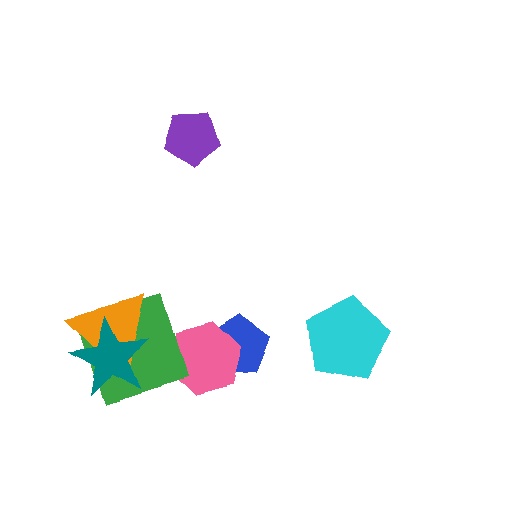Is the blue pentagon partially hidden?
Yes, it is partially covered by another shape.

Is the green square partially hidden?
Yes, it is partially covered by another shape.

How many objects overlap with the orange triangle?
2 objects overlap with the orange triangle.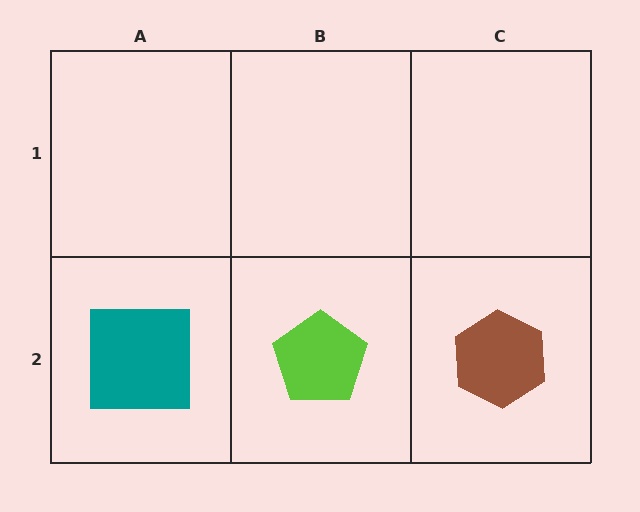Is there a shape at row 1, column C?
No, that cell is empty.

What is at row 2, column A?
A teal square.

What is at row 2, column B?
A lime pentagon.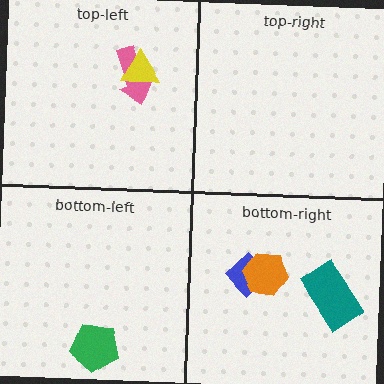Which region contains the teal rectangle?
The bottom-right region.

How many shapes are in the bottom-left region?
1.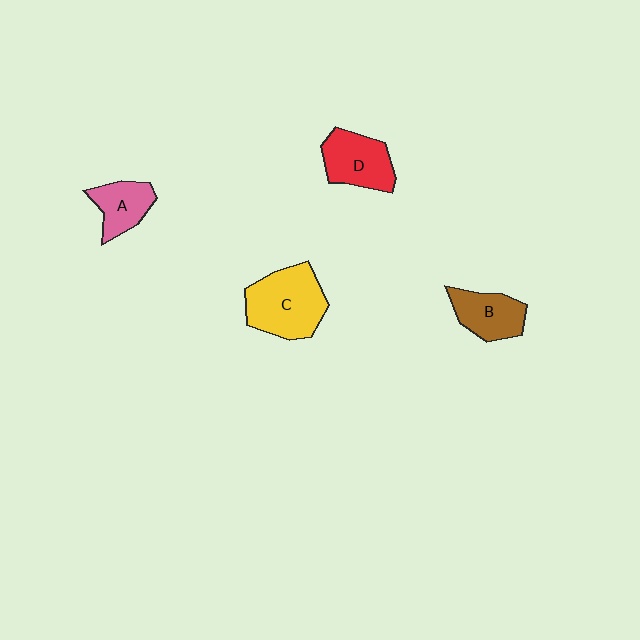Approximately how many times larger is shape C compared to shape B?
Approximately 1.6 times.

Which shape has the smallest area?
Shape A (pink).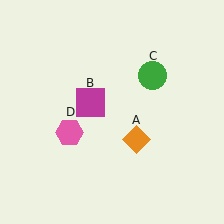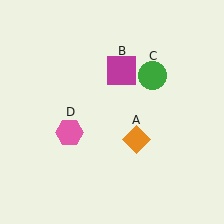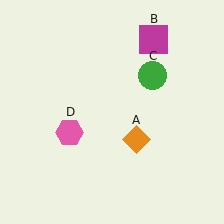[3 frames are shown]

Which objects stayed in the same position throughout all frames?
Orange diamond (object A) and green circle (object C) and pink hexagon (object D) remained stationary.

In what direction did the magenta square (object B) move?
The magenta square (object B) moved up and to the right.